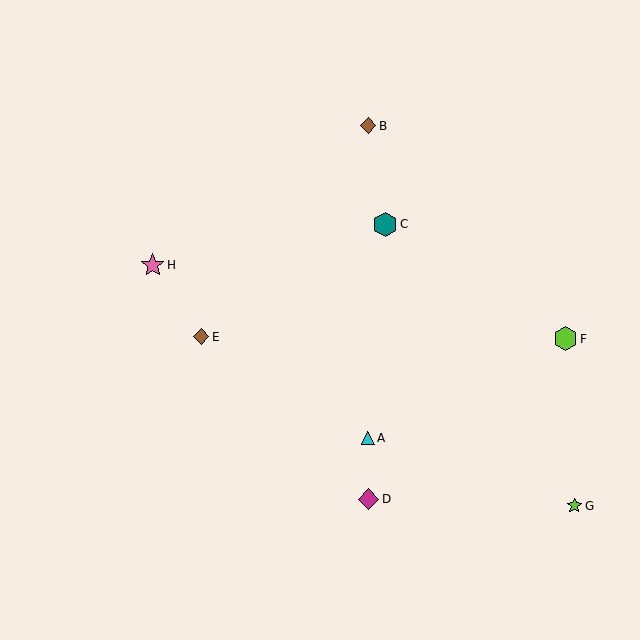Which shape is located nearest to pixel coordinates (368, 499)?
The magenta diamond (labeled D) at (369, 499) is nearest to that location.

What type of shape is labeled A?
Shape A is a cyan triangle.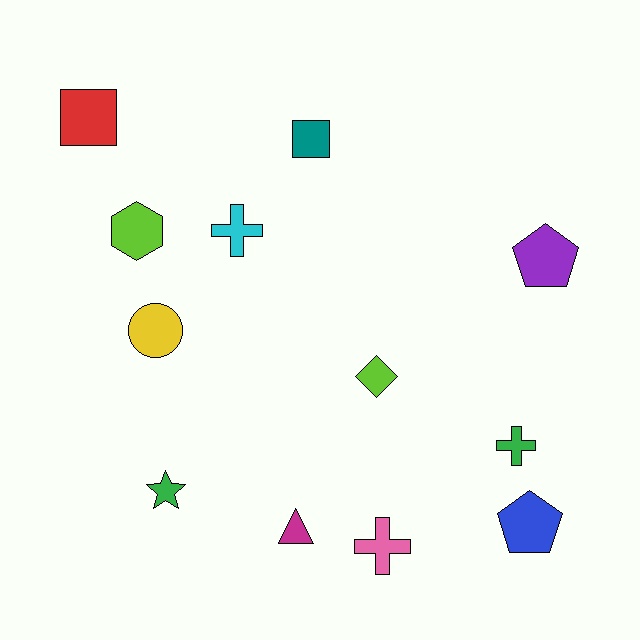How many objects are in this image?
There are 12 objects.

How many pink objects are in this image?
There is 1 pink object.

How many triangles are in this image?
There is 1 triangle.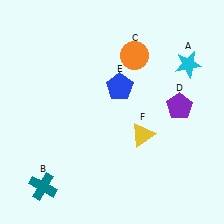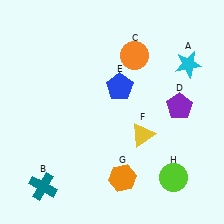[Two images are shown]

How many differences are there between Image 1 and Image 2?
There are 2 differences between the two images.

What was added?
An orange hexagon (G), a lime circle (H) were added in Image 2.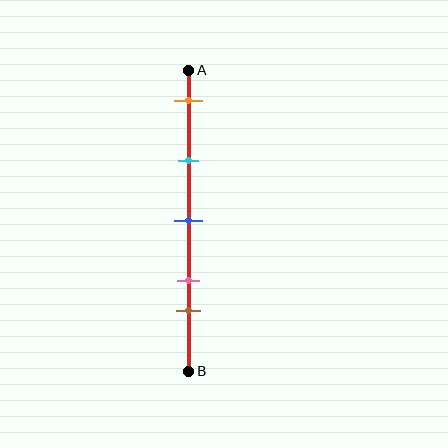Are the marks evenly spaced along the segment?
No, the marks are not evenly spaced.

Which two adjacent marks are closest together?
The pink and brown marks are the closest adjacent pair.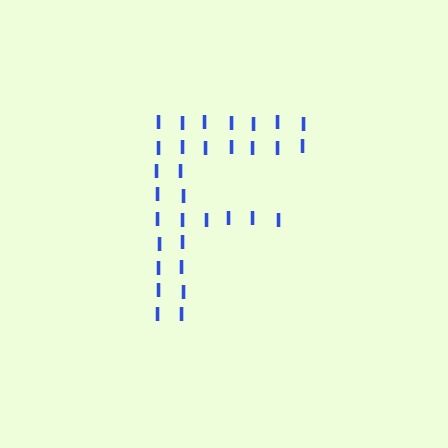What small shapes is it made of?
It is made of small letter I's.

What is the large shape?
The large shape is the letter F.